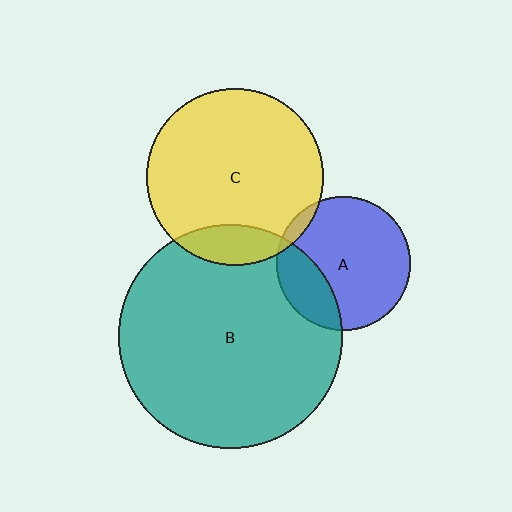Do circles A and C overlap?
Yes.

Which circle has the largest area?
Circle B (teal).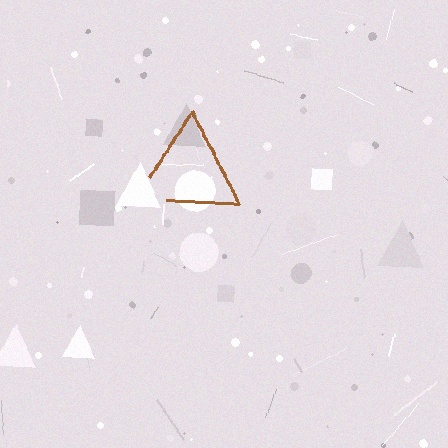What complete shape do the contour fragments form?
The contour fragments form a triangle.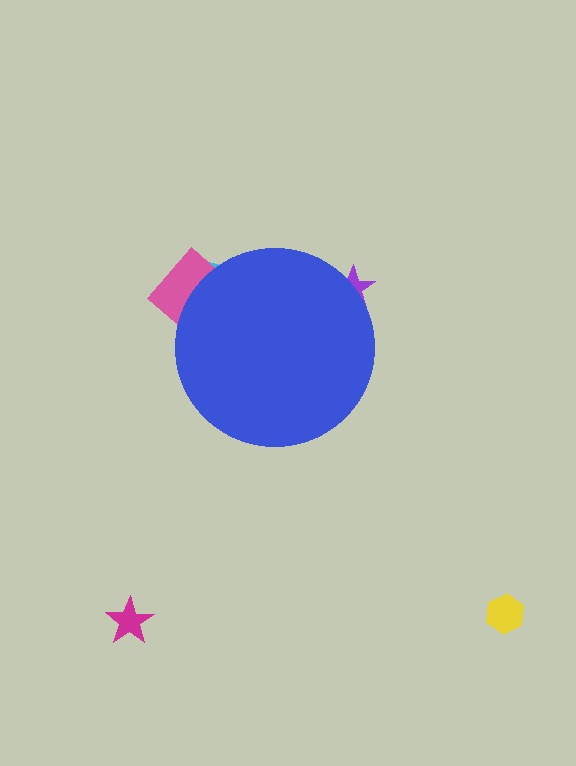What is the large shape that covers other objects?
A blue circle.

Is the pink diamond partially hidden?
Yes, the pink diamond is partially hidden behind the blue circle.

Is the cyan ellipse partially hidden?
Yes, the cyan ellipse is partially hidden behind the blue circle.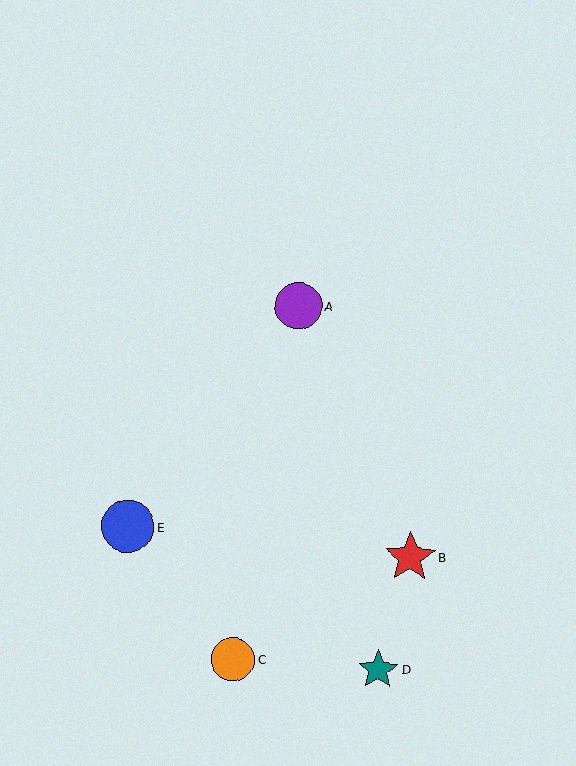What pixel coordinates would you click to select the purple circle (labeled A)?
Click at (298, 306) to select the purple circle A.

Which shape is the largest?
The blue circle (labeled E) is the largest.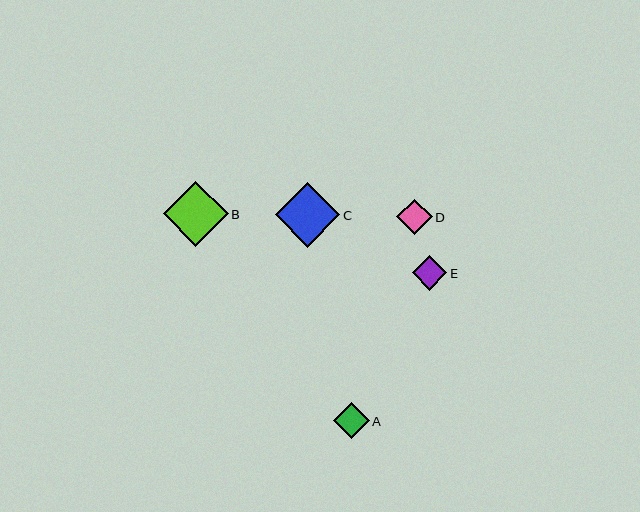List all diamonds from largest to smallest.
From largest to smallest: B, C, A, D, E.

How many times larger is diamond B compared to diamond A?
Diamond B is approximately 1.8 times the size of diamond A.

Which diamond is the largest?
Diamond B is the largest with a size of approximately 65 pixels.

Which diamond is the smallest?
Diamond E is the smallest with a size of approximately 34 pixels.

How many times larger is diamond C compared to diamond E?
Diamond C is approximately 1.9 times the size of diamond E.